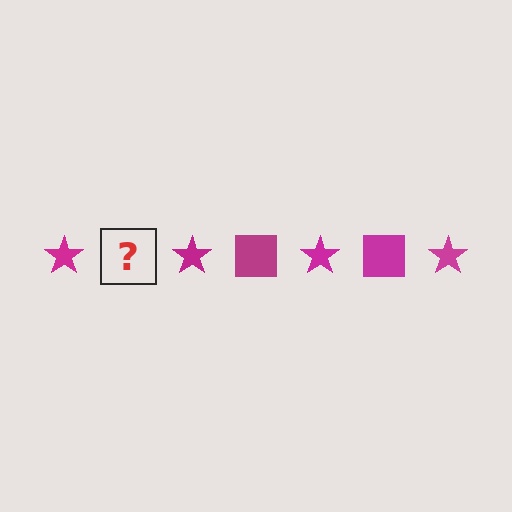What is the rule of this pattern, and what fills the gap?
The rule is that the pattern cycles through star, square shapes in magenta. The gap should be filled with a magenta square.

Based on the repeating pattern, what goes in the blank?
The blank should be a magenta square.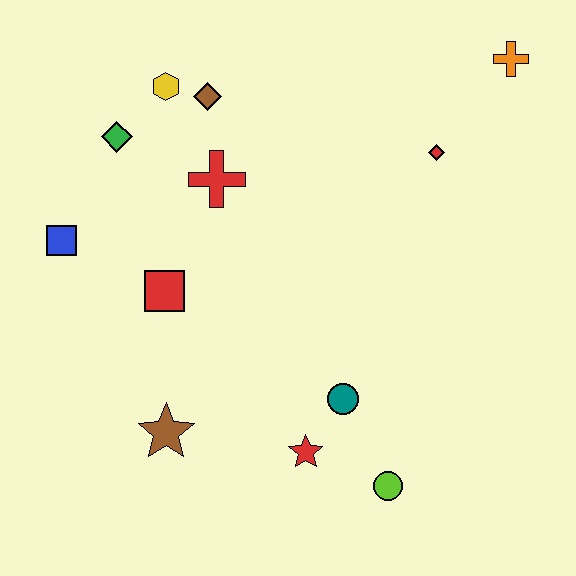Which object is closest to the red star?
The teal circle is closest to the red star.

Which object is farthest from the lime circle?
The yellow hexagon is farthest from the lime circle.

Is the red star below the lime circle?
No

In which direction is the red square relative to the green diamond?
The red square is below the green diamond.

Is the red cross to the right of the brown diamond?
Yes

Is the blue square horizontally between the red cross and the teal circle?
No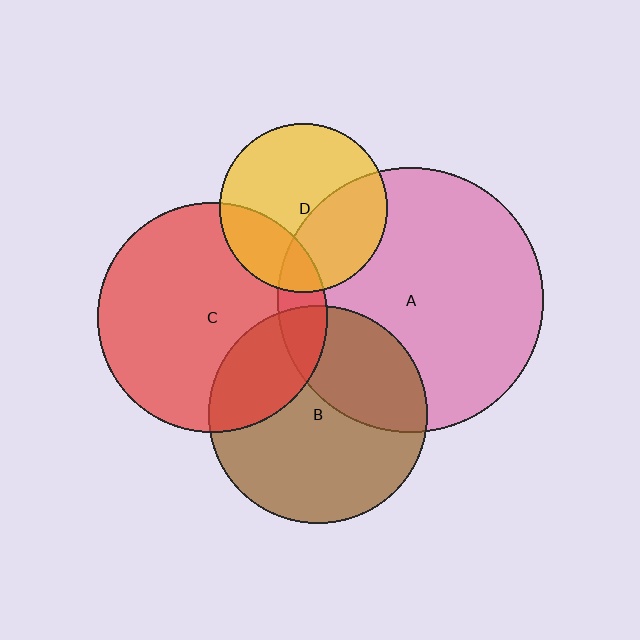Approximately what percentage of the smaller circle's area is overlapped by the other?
Approximately 35%.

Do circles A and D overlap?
Yes.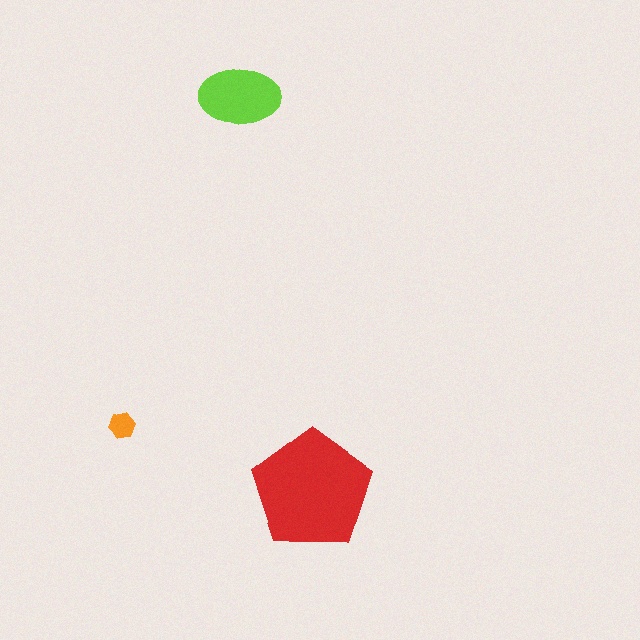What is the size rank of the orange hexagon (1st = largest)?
3rd.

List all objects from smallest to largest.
The orange hexagon, the lime ellipse, the red pentagon.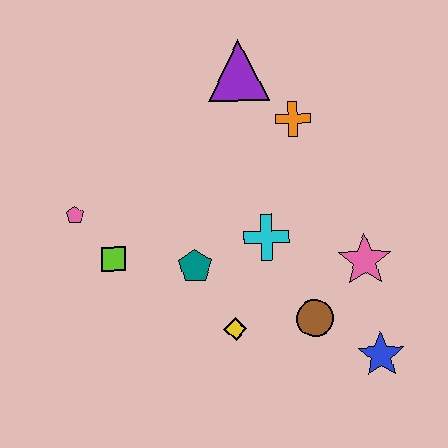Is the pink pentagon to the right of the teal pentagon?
No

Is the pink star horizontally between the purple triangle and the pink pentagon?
No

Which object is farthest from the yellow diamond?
The purple triangle is farthest from the yellow diamond.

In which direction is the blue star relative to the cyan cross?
The blue star is below the cyan cross.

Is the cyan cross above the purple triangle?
No